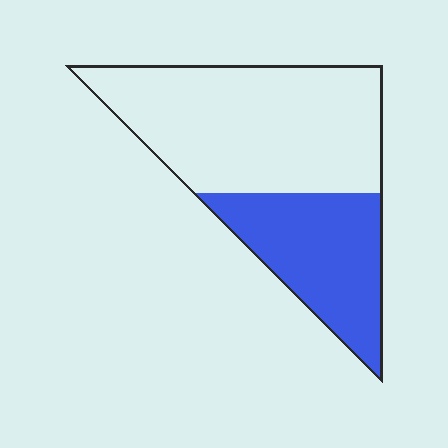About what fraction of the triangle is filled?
About three eighths (3/8).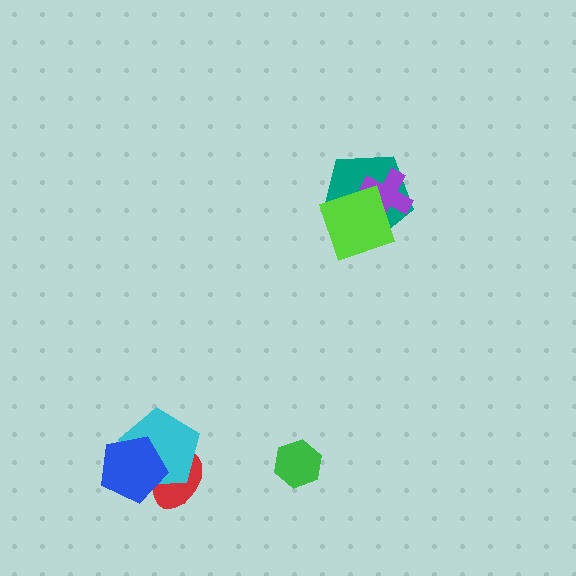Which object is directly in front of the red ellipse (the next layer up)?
The cyan pentagon is directly in front of the red ellipse.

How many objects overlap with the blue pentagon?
2 objects overlap with the blue pentagon.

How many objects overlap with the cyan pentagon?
2 objects overlap with the cyan pentagon.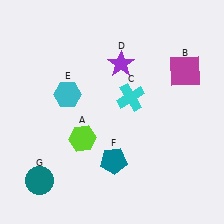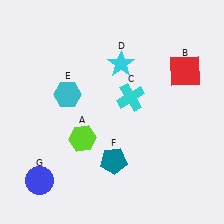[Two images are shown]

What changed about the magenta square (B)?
In Image 1, B is magenta. In Image 2, it changed to red.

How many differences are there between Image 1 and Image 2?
There are 3 differences between the two images.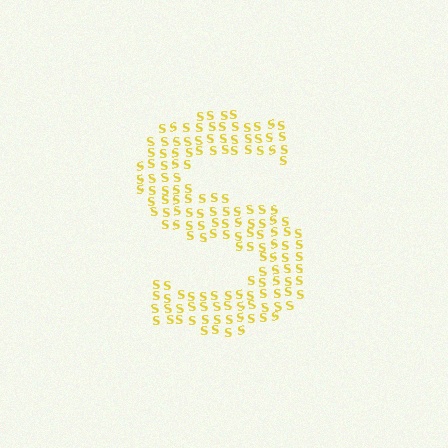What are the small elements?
The small elements are letter S's.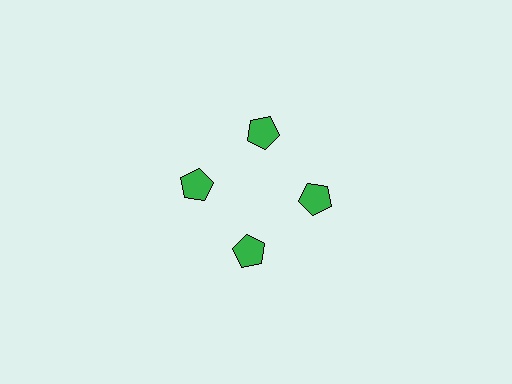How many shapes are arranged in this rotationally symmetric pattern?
There are 4 shapes, arranged in 4 groups of 1.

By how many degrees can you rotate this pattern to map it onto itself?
The pattern maps onto itself every 90 degrees of rotation.